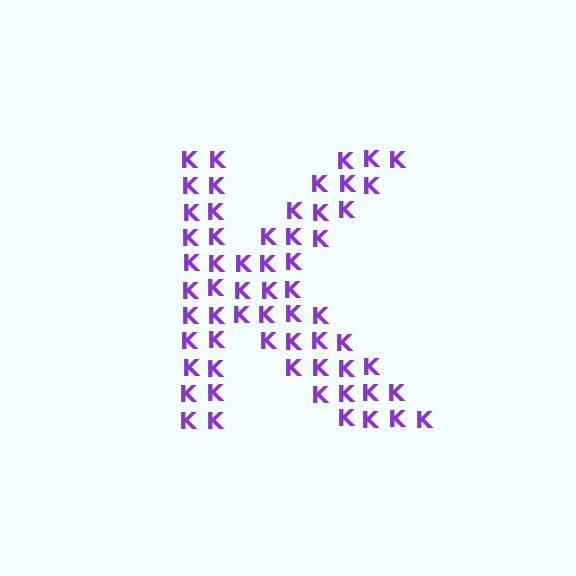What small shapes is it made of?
It is made of small letter K's.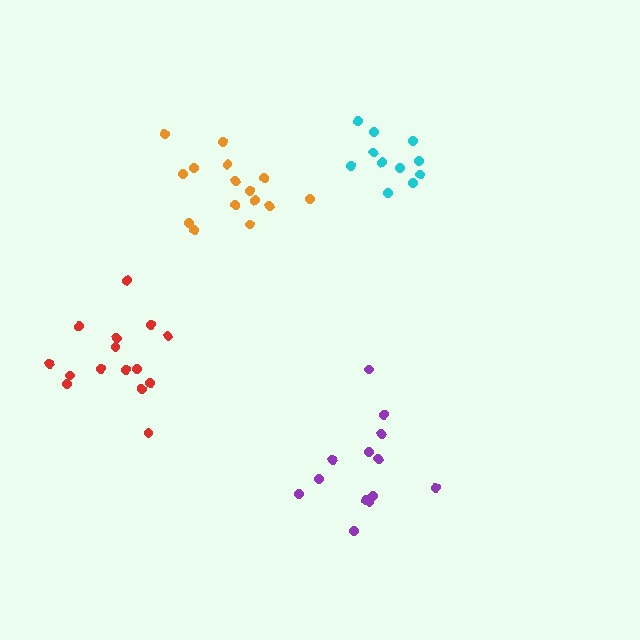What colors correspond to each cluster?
The clusters are colored: cyan, purple, red, orange.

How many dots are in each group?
Group 1: 11 dots, Group 2: 13 dots, Group 3: 15 dots, Group 4: 15 dots (54 total).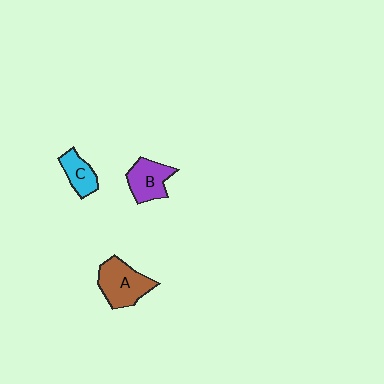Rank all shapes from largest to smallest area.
From largest to smallest: A (brown), B (purple), C (cyan).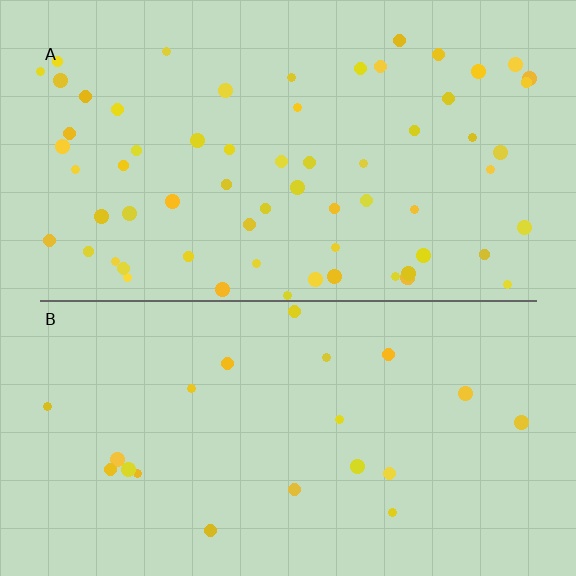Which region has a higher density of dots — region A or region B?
A (the top).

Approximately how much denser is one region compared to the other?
Approximately 3.1× — region A over region B.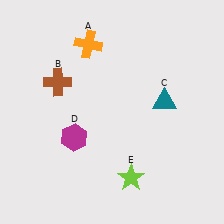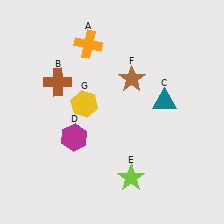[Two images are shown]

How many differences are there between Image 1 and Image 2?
There are 2 differences between the two images.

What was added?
A brown star (F), a yellow hexagon (G) were added in Image 2.